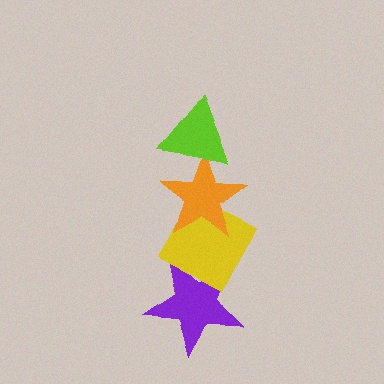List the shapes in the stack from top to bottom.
From top to bottom: the lime triangle, the orange star, the yellow diamond, the purple star.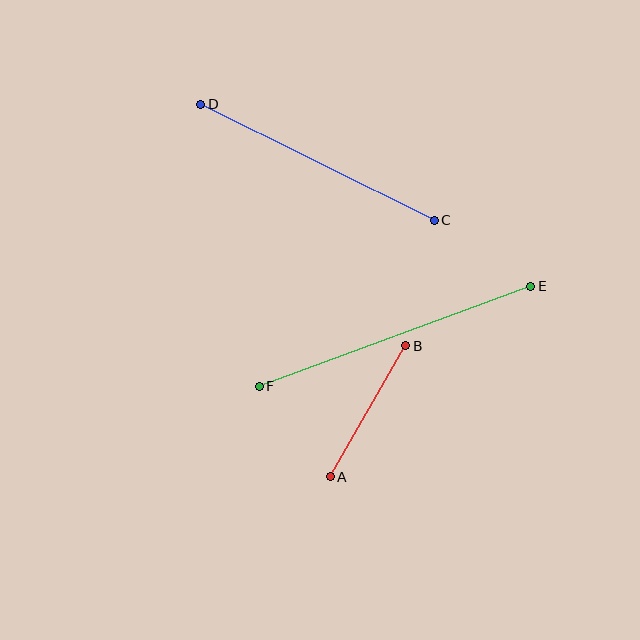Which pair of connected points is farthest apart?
Points E and F are farthest apart.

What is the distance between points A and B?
The distance is approximately 151 pixels.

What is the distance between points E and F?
The distance is approximately 289 pixels.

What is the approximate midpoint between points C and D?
The midpoint is at approximately (317, 162) pixels.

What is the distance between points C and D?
The distance is approximately 261 pixels.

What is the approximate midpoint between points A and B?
The midpoint is at approximately (368, 411) pixels.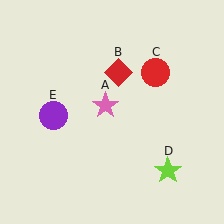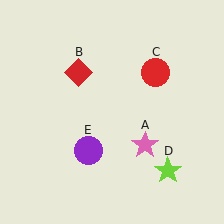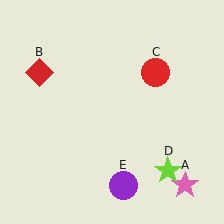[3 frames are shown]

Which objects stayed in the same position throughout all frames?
Red circle (object C) and lime star (object D) remained stationary.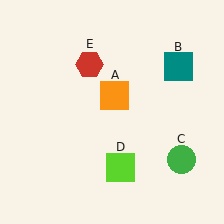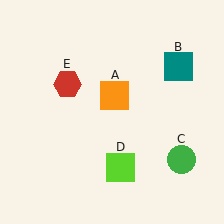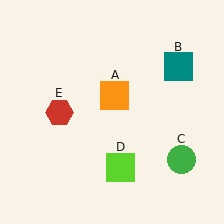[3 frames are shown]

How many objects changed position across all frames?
1 object changed position: red hexagon (object E).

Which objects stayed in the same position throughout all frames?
Orange square (object A) and teal square (object B) and green circle (object C) and lime square (object D) remained stationary.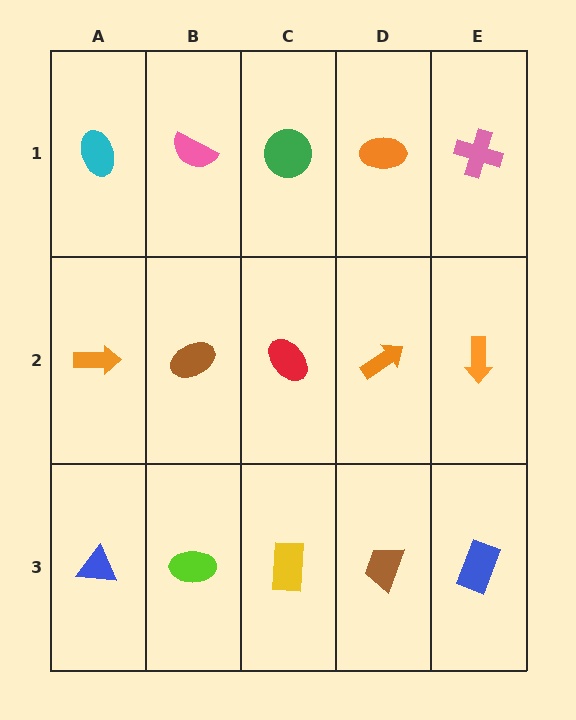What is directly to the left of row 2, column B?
An orange arrow.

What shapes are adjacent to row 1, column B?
A brown ellipse (row 2, column B), a cyan ellipse (row 1, column A), a green circle (row 1, column C).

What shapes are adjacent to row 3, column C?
A red ellipse (row 2, column C), a lime ellipse (row 3, column B), a brown trapezoid (row 3, column D).